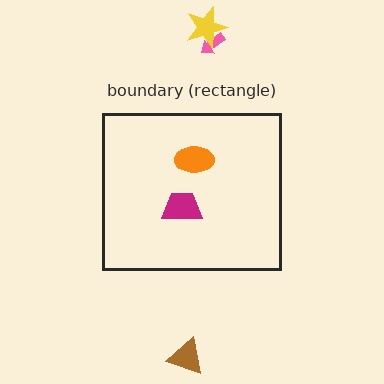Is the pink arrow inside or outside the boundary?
Outside.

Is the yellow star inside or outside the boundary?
Outside.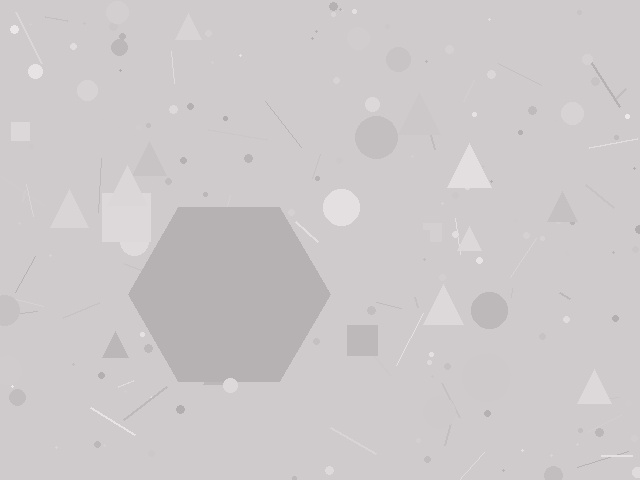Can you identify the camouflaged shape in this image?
The camouflaged shape is a hexagon.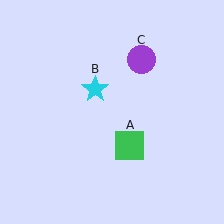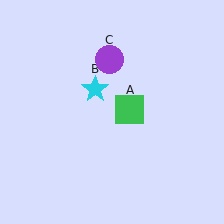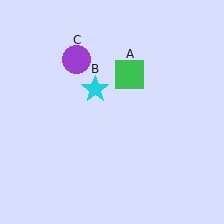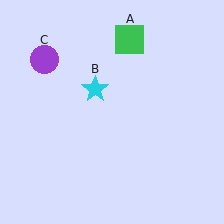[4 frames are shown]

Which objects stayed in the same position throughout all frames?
Cyan star (object B) remained stationary.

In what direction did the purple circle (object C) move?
The purple circle (object C) moved left.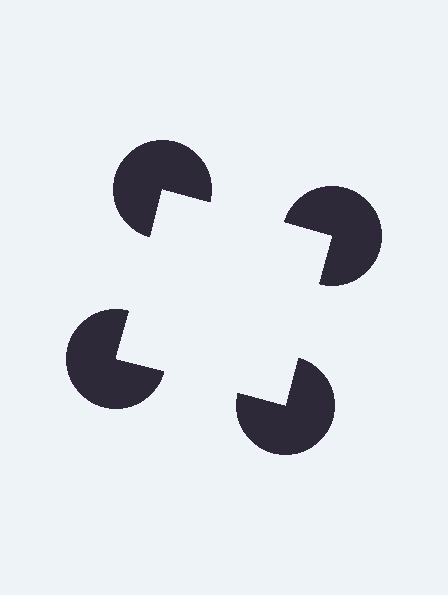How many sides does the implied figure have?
4 sides.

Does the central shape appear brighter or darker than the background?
It typically appears slightly brighter than the background, even though no actual brightness change is drawn.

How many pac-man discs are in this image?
There are 4 — one at each vertex of the illusory square.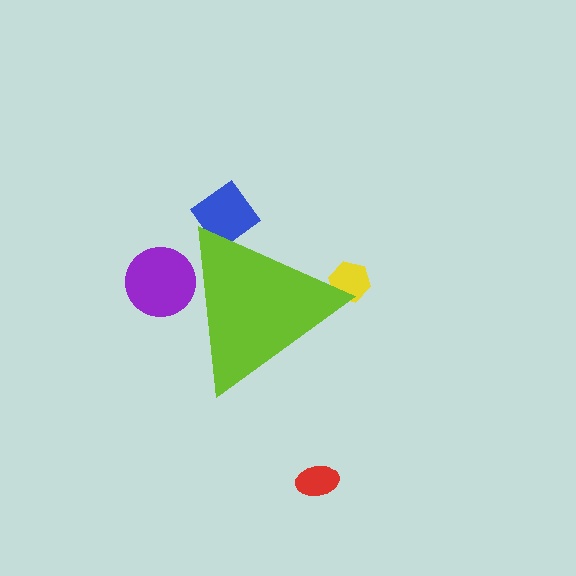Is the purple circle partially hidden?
Yes, the purple circle is partially hidden behind the lime triangle.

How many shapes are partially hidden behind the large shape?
3 shapes are partially hidden.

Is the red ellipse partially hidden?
No, the red ellipse is fully visible.